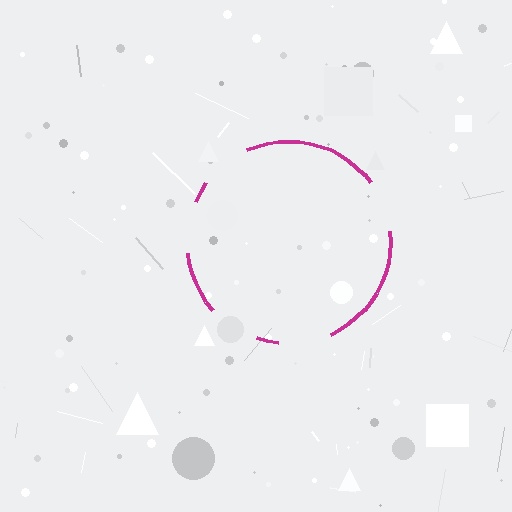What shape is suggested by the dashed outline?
The dashed outline suggests a circle.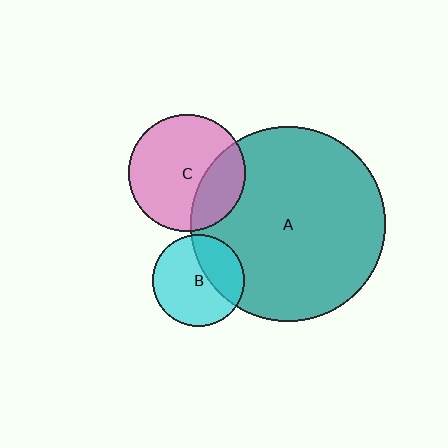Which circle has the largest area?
Circle A (teal).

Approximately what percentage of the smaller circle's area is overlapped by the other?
Approximately 30%.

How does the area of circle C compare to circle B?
Approximately 1.7 times.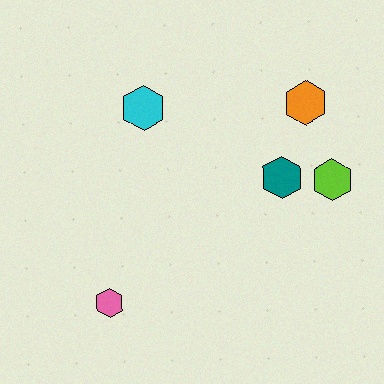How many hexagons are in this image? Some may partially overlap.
There are 5 hexagons.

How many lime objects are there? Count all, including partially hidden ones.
There is 1 lime object.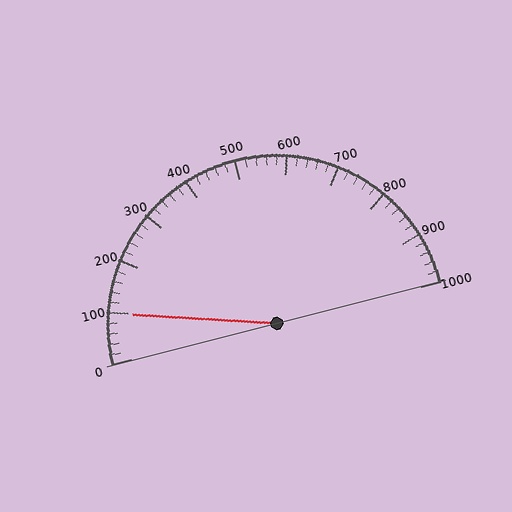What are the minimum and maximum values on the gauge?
The gauge ranges from 0 to 1000.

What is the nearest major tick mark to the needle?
The nearest major tick mark is 100.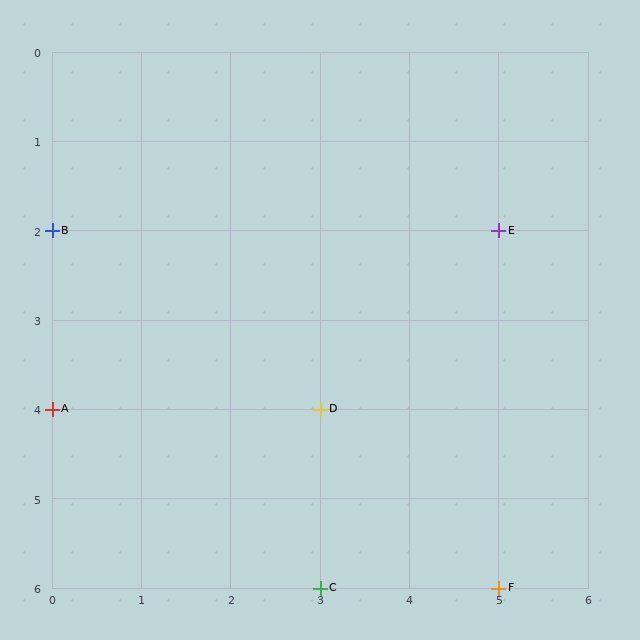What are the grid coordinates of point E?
Point E is at grid coordinates (5, 2).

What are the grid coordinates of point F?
Point F is at grid coordinates (5, 6).